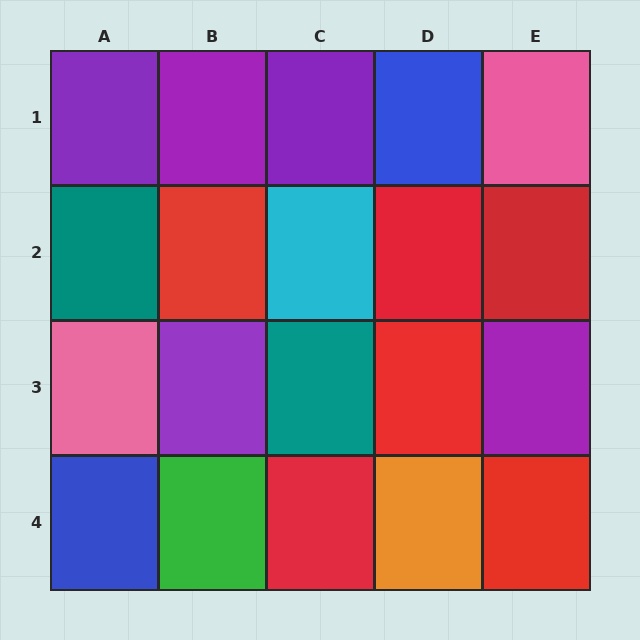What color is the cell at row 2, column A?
Teal.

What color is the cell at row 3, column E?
Purple.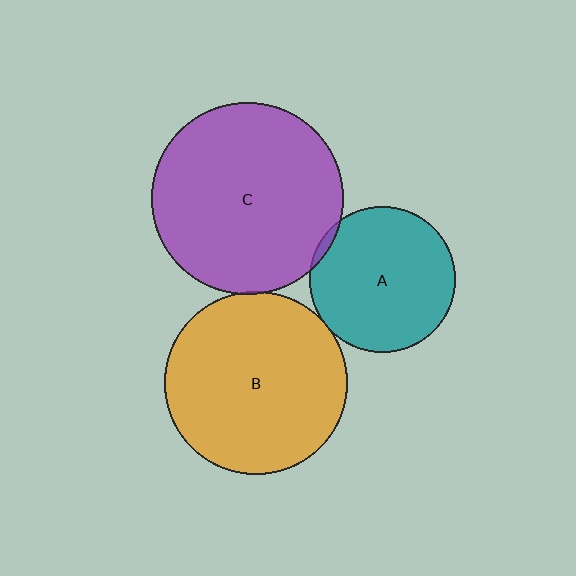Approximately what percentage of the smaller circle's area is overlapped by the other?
Approximately 5%.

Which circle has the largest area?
Circle C (purple).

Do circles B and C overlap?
Yes.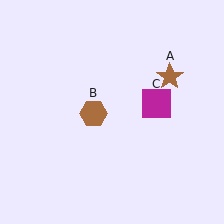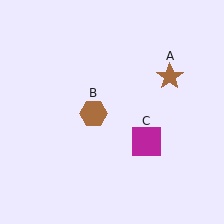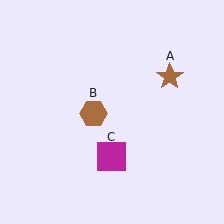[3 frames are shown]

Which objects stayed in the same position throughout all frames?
Brown star (object A) and brown hexagon (object B) remained stationary.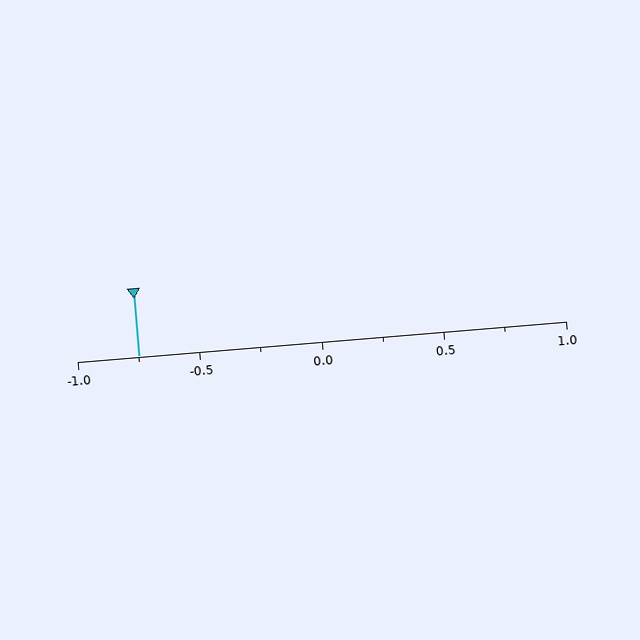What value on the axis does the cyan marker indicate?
The marker indicates approximately -0.75.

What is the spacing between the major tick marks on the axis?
The major ticks are spaced 0.5 apart.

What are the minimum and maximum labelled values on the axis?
The axis runs from -1.0 to 1.0.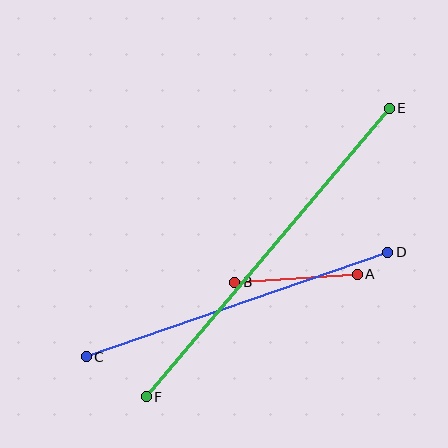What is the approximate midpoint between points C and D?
The midpoint is at approximately (237, 305) pixels.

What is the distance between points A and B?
The distance is approximately 123 pixels.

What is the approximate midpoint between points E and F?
The midpoint is at approximately (268, 253) pixels.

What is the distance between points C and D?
The distance is approximately 319 pixels.